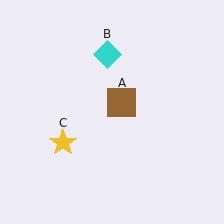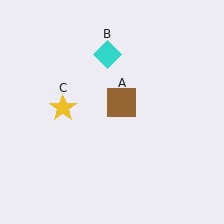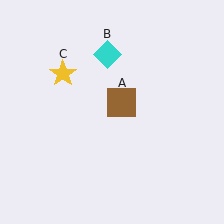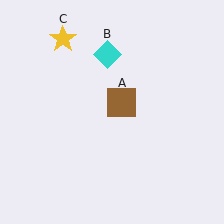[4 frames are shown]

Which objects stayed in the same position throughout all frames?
Brown square (object A) and cyan diamond (object B) remained stationary.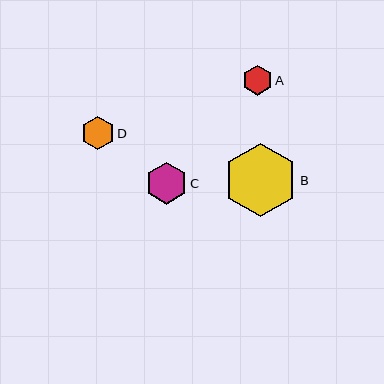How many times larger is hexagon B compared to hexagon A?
Hexagon B is approximately 2.5 times the size of hexagon A.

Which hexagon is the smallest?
Hexagon A is the smallest with a size of approximately 30 pixels.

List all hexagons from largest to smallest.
From largest to smallest: B, C, D, A.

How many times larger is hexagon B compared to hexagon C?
Hexagon B is approximately 1.8 times the size of hexagon C.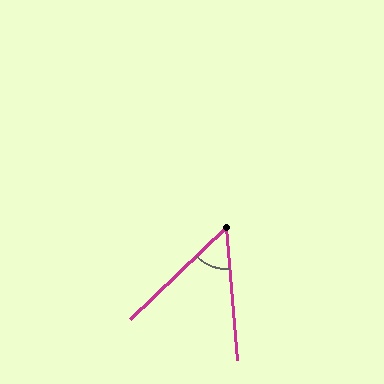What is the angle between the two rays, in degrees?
Approximately 51 degrees.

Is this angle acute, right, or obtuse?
It is acute.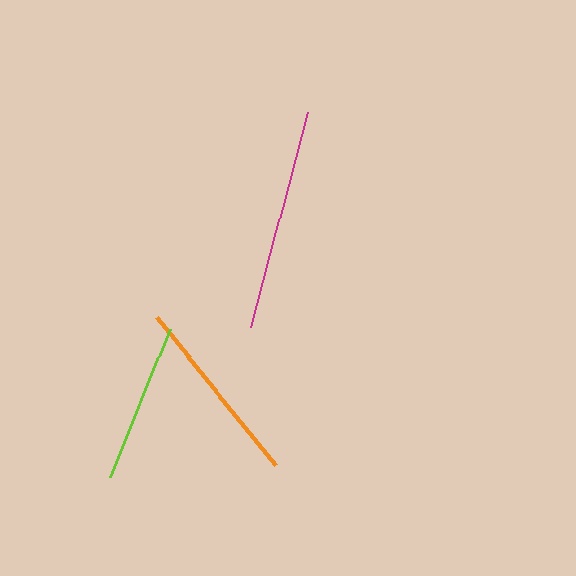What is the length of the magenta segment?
The magenta segment is approximately 222 pixels long.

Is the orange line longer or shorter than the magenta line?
The magenta line is longer than the orange line.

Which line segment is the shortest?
The lime line is the shortest at approximately 160 pixels.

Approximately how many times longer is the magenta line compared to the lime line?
The magenta line is approximately 1.4 times the length of the lime line.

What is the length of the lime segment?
The lime segment is approximately 160 pixels long.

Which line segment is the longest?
The magenta line is the longest at approximately 222 pixels.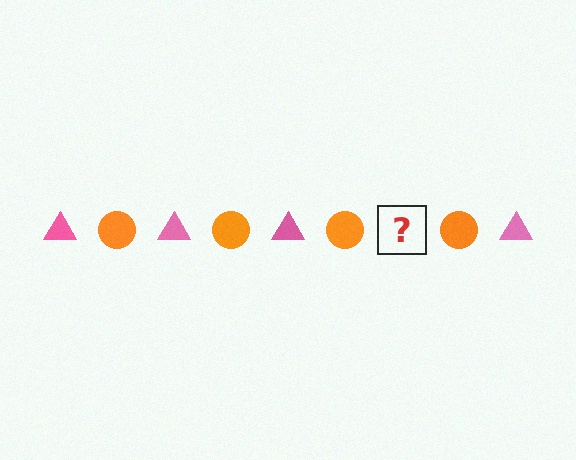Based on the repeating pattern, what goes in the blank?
The blank should be a pink triangle.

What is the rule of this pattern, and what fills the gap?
The rule is that the pattern alternates between pink triangle and orange circle. The gap should be filled with a pink triangle.